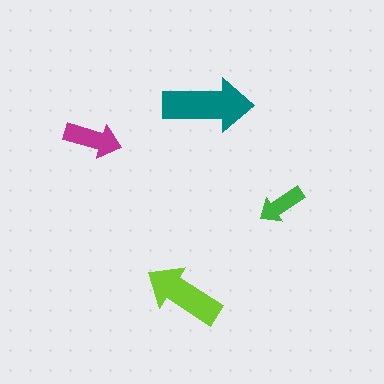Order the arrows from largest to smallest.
the teal one, the lime one, the magenta one, the green one.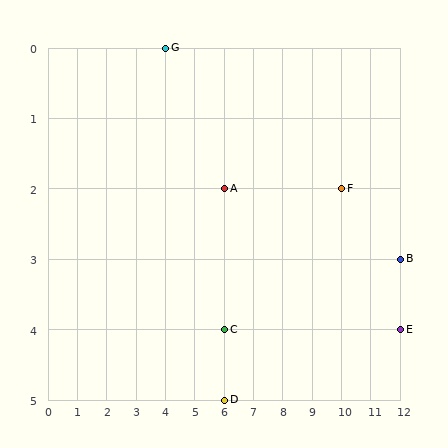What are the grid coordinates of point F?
Point F is at grid coordinates (10, 2).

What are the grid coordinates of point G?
Point G is at grid coordinates (4, 0).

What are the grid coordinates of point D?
Point D is at grid coordinates (6, 5).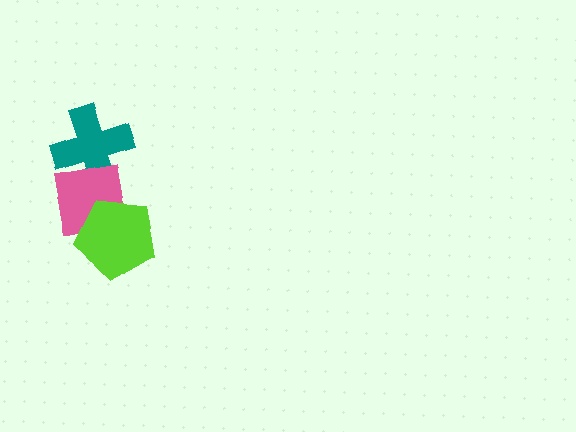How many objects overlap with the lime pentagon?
1 object overlaps with the lime pentagon.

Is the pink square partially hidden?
Yes, it is partially covered by another shape.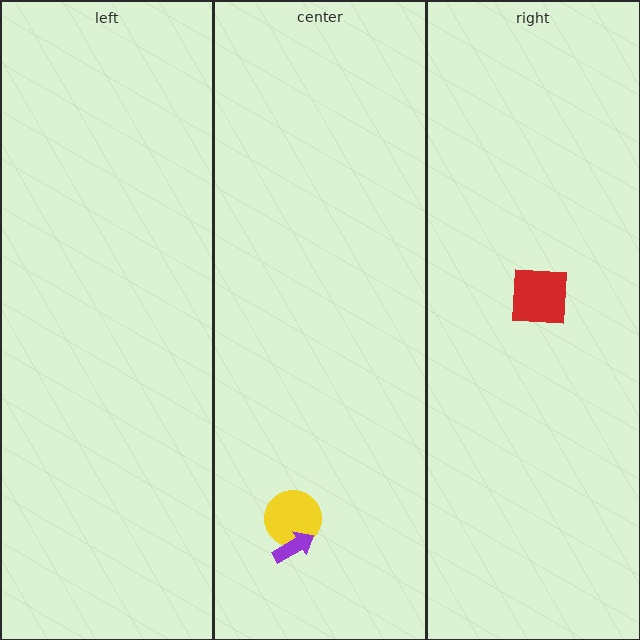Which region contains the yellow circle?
The center region.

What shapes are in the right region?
The red square.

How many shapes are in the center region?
2.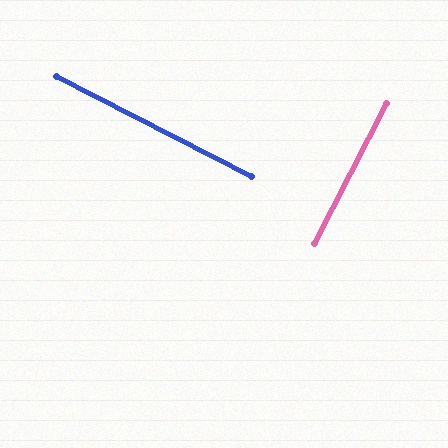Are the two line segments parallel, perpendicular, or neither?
Perpendicular — they meet at approximately 90°.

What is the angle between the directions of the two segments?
Approximately 90 degrees.